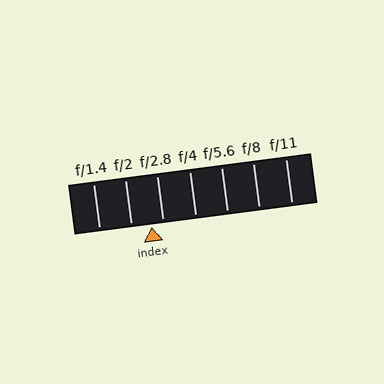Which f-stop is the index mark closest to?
The index mark is closest to f/2.8.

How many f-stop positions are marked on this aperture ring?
There are 7 f-stop positions marked.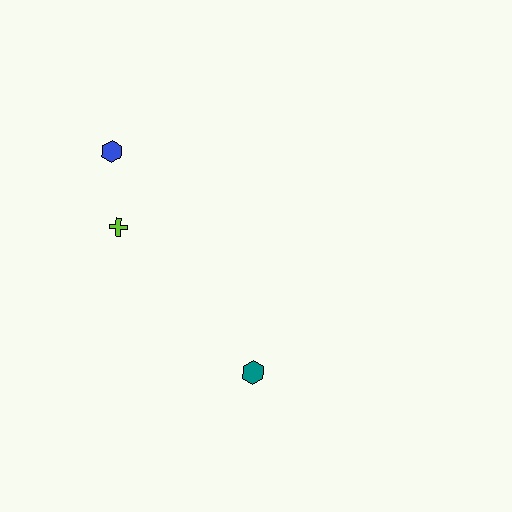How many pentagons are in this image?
There are no pentagons.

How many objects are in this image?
There are 3 objects.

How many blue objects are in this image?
There is 1 blue object.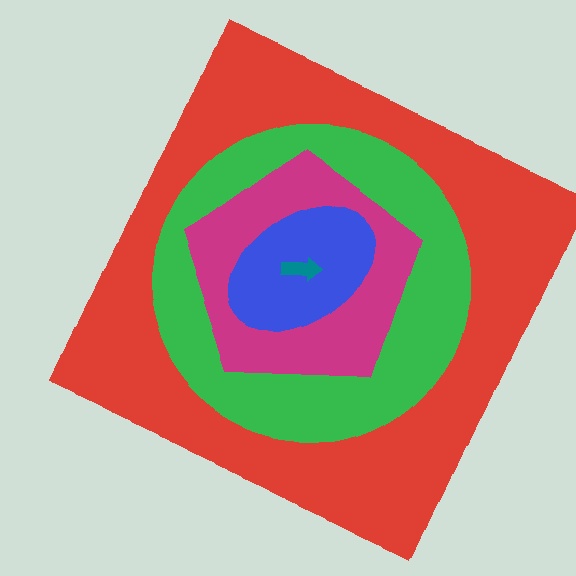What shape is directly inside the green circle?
The magenta pentagon.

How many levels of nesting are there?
5.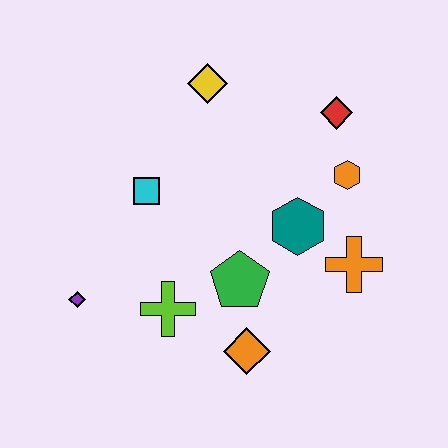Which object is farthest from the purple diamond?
The red diamond is farthest from the purple diamond.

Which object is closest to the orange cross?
The teal hexagon is closest to the orange cross.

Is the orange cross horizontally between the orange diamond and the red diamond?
No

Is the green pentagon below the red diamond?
Yes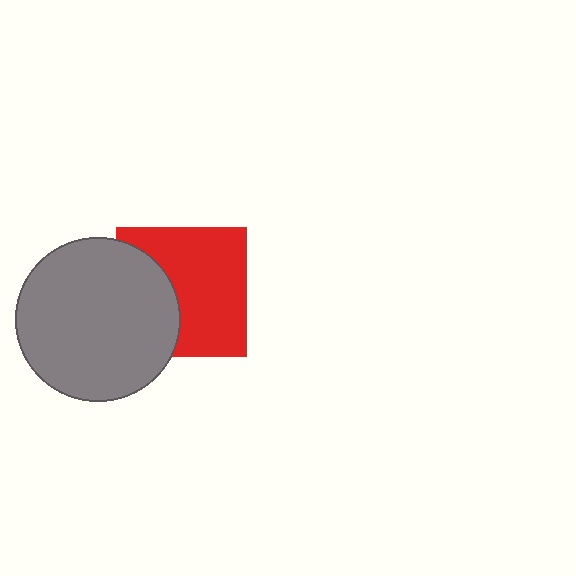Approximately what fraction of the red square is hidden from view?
Roughly 37% of the red square is hidden behind the gray circle.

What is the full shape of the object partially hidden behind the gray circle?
The partially hidden object is a red square.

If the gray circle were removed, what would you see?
You would see the complete red square.